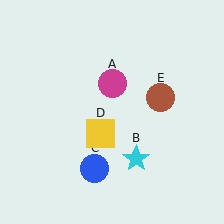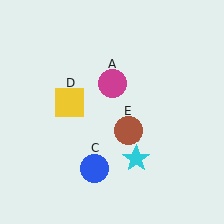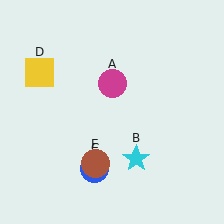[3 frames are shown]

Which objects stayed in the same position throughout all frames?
Magenta circle (object A) and cyan star (object B) and blue circle (object C) remained stationary.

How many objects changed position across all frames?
2 objects changed position: yellow square (object D), brown circle (object E).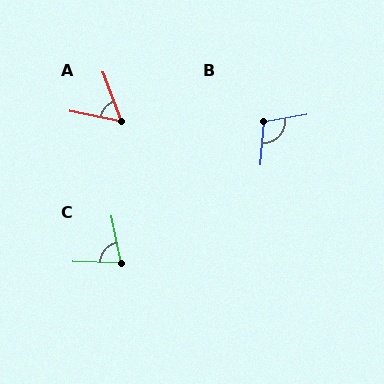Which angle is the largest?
B, at approximately 104 degrees.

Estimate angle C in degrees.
Approximately 77 degrees.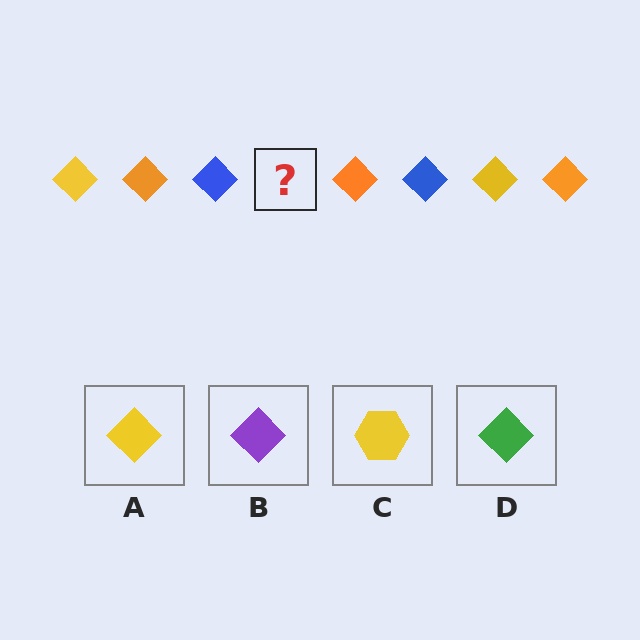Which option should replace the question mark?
Option A.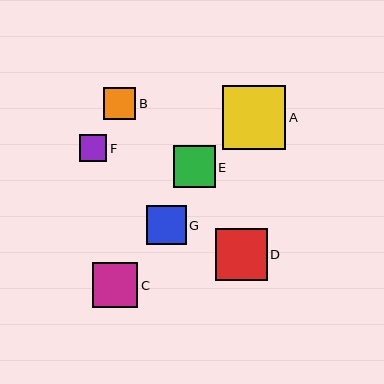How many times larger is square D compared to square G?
Square D is approximately 1.3 times the size of square G.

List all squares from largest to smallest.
From largest to smallest: A, D, C, E, G, B, F.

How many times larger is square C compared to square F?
Square C is approximately 1.7 times the size of square F.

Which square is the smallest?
Square F is the smallest with a size of approximately 27 pixels.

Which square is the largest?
Square A is the largest with a size of approximately 64 pixels.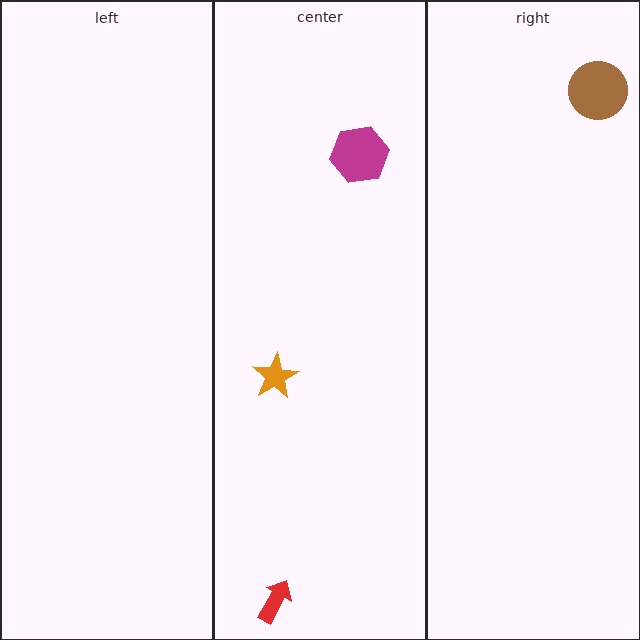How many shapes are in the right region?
1.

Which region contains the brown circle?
The right region.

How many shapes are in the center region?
3.